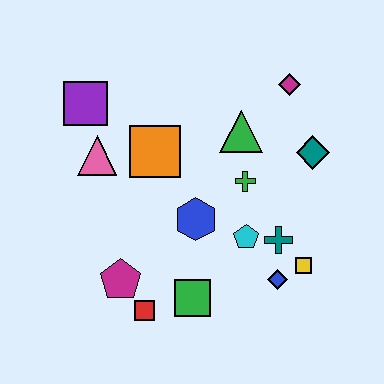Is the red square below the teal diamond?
Yes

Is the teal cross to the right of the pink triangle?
Yes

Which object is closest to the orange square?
The pink triangle is closest to the orange square.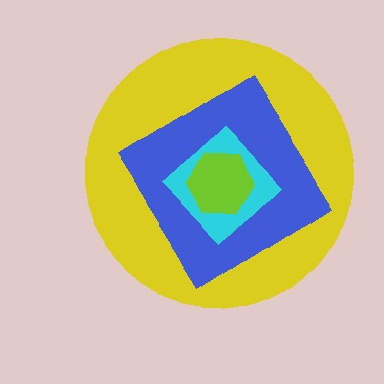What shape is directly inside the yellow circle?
The blue diamond.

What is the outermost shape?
The yellow circle.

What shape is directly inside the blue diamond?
The cyan diamond.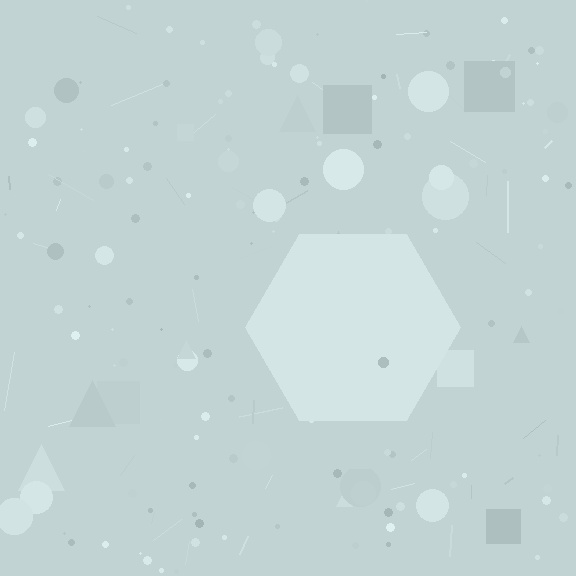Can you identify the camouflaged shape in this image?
The camouflaged shape is a hexagon.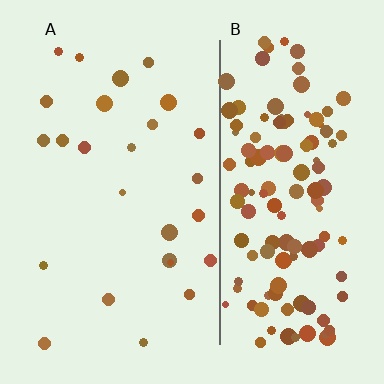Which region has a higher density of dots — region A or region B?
B (the right).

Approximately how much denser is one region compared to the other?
Approximately 5.2× — region B over region A.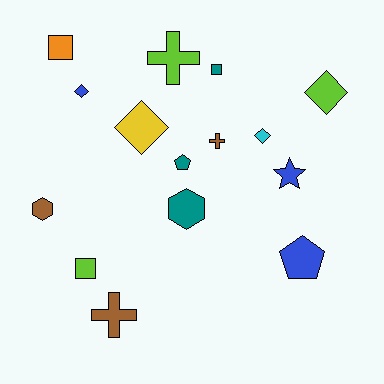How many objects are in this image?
There are 15 objects.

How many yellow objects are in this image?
There is 1 yellow object.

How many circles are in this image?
There are no circles.